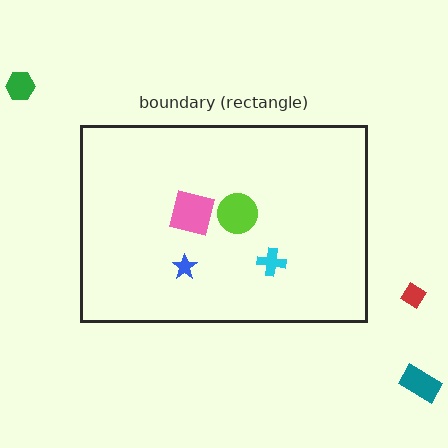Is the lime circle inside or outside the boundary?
Inside.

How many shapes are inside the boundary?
4 inside, 3 outside.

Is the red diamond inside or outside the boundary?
Outside.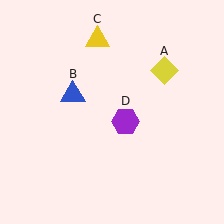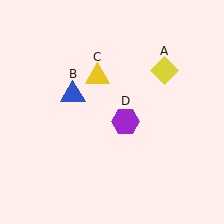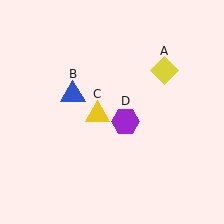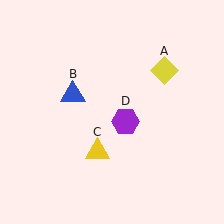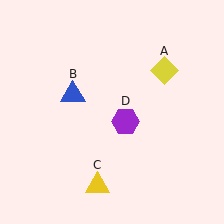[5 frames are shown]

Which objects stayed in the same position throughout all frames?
Yellow diamond (object A) and blue triangle (object B) and purple hexagon (object D) remained stationary.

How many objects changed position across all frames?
1 object changed position: yellow triangle (object C).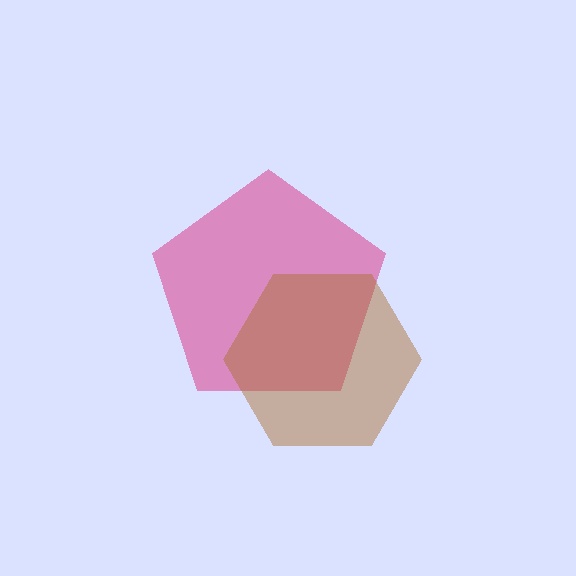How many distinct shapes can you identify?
There are 2 distinct shapes: a pink pentagon, a brown hexagon.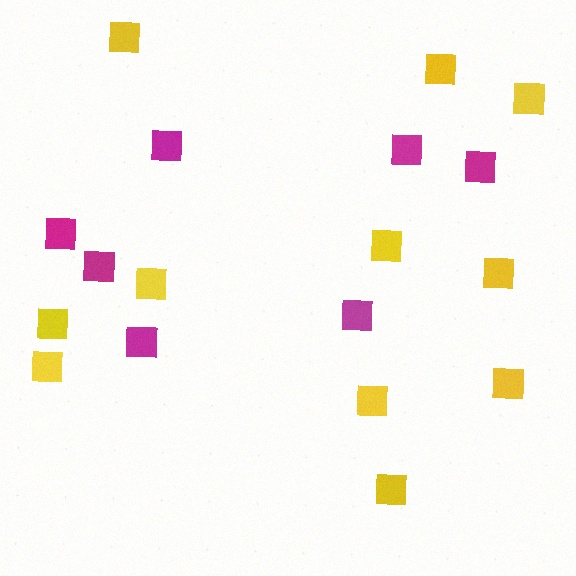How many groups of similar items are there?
There are 2 groups: one group of magenta squares (7) and one group of yellow squares (11).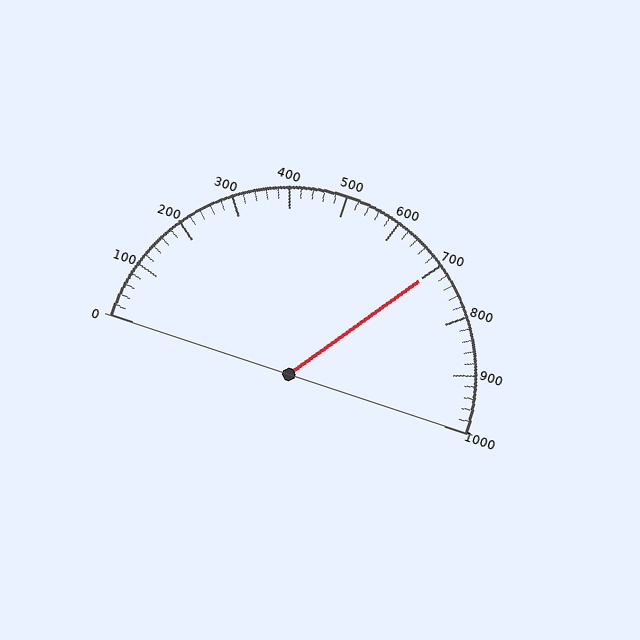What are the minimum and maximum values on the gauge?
The gauge ranges from 0 to 1000.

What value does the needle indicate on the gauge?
The needle indicates approximately 700.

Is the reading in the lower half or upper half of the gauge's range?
The reading is in the upper half of the range (0 to 1000).